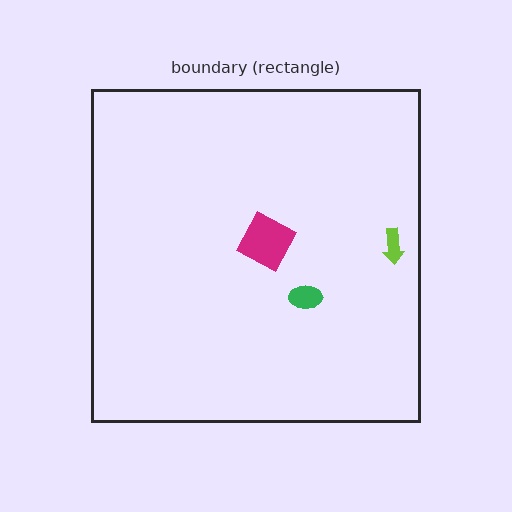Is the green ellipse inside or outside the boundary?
Inside.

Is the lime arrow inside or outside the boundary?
Inside.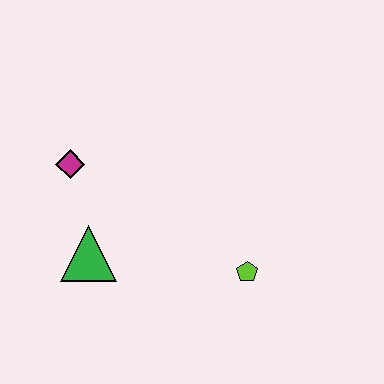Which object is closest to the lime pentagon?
The green triangle is closest to the lime pentagon.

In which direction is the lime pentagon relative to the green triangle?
The lime pentagon is to the right of the green triangle.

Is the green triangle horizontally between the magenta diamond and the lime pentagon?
Yes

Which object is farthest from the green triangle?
The lime pentagon is farthest from the green triangle.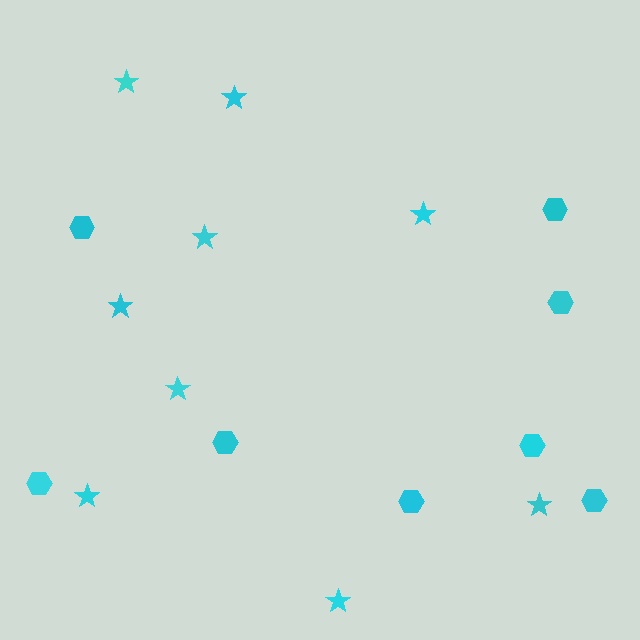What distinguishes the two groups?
There are 2 groups: one group of hexagons (8) and one group of stars (9).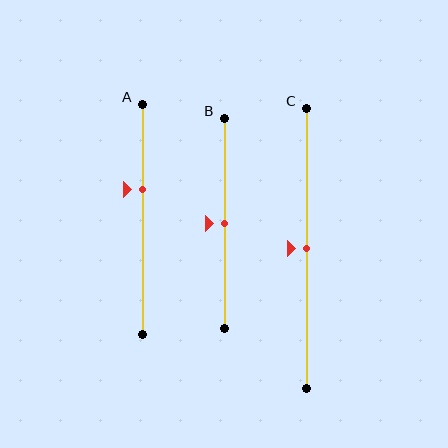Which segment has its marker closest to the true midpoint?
Segment B has its marker closest to the true midpoint.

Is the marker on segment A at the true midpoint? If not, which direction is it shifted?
No, the marker on segment A is shifted upward by about 13% of the segment length.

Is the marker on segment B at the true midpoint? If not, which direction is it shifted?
Yes, the marker on segment B is at the true midpoint.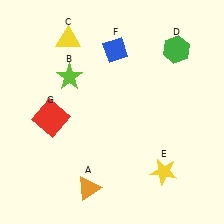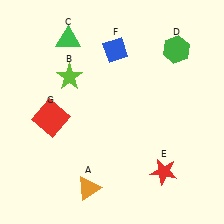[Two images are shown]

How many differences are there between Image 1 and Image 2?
There are 2 differences between the two images.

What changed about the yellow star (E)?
In Image 1, E is yellow. In Image 2, it changed to red.